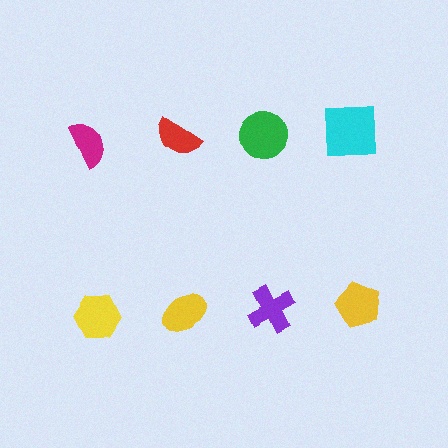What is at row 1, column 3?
A green circle.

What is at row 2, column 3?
A purple cross.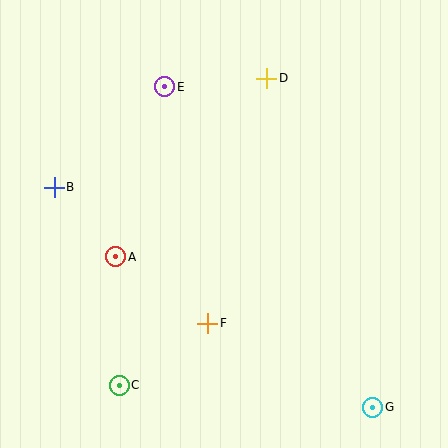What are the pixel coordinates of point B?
Point B is at (54, 187).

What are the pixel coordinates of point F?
Point F is at (208, 323).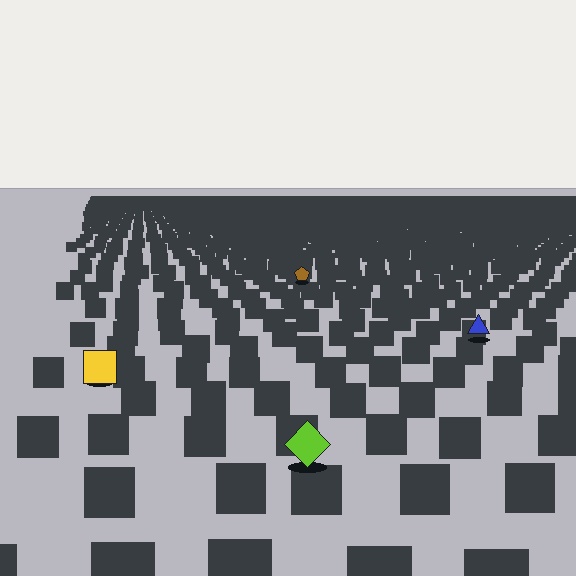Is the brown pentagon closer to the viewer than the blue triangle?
No. The blue triangle is closer — you can tell from the texture gradient: the ground texture is coarser near it.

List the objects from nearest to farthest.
From nearest to farthest: the lime diamond, the yellow square, the blue triangle, the brown pentagon.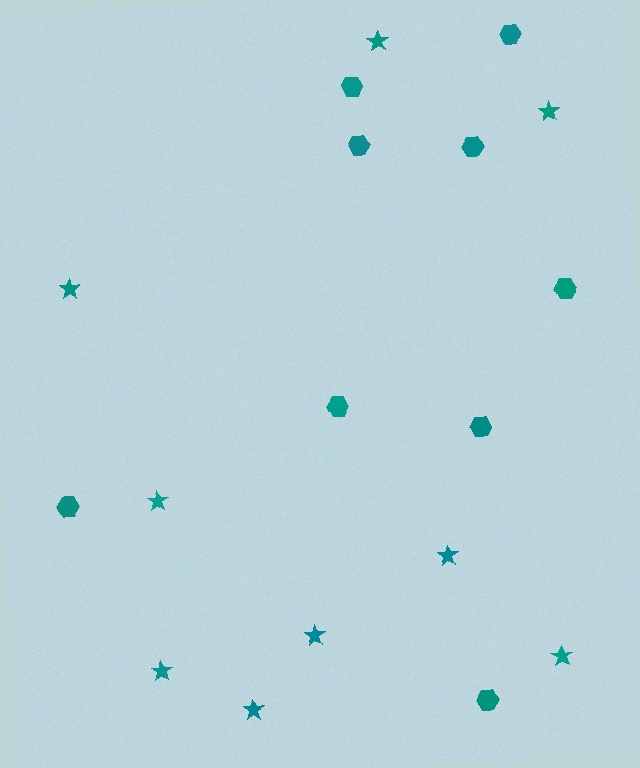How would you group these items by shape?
There are 2 groups: one group of stars (9) and one group of hexagons (9).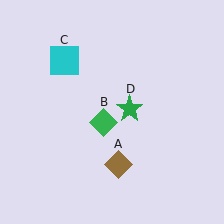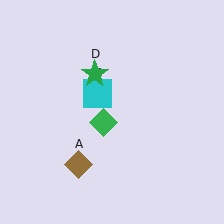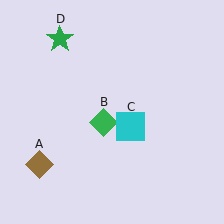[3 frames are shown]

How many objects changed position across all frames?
3 objects changed position: brown diamond (object A), cyan square (object C), green star (object D).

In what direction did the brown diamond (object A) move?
The brown diamond (object A) moved left.